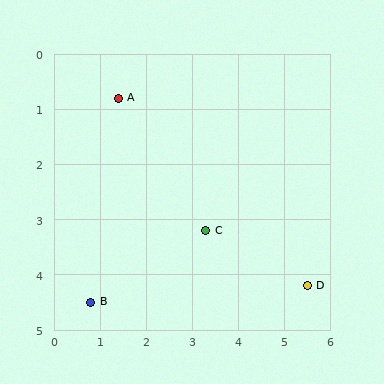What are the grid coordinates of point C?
Point C is at approximately (3.3, 3.2).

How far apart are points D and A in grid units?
Points D and A are about 5.3 grid units apart.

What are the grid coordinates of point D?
Point D is at approximately (5.5, 4.2).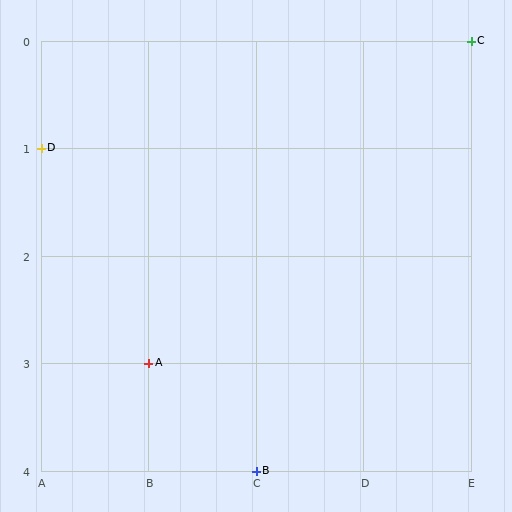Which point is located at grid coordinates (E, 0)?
Point C is at (E, 0).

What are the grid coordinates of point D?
Point D is at grid coordinates (A, 1).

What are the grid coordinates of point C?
Point C is at grid coordinates (E, 0).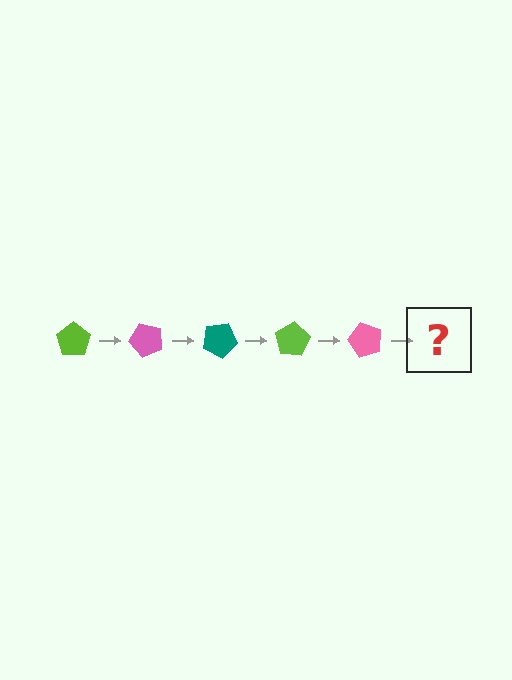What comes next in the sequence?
The next element should be a teal pentagon, rotated 250 degrees from the start.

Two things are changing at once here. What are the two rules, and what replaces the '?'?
The two rules are that it rotates 50 degrees each step and the color cycles through lime, pink, and teal. The '?' should be a teal pentagon, rotated 250 degrees from the start.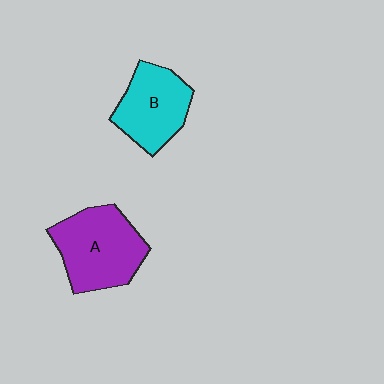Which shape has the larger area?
Shape A (purple).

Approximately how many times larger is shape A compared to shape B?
Approximately 1.3 times.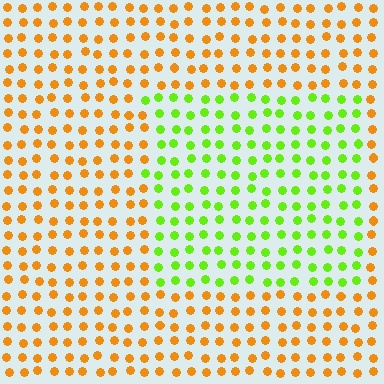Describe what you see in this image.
The image is filled with small orange elements in a uniform arrangement. A rectangle-shaped region is visible where the elements are tinted to a slightly different hue, forming a subtle color boundary.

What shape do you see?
I see a rectangle.